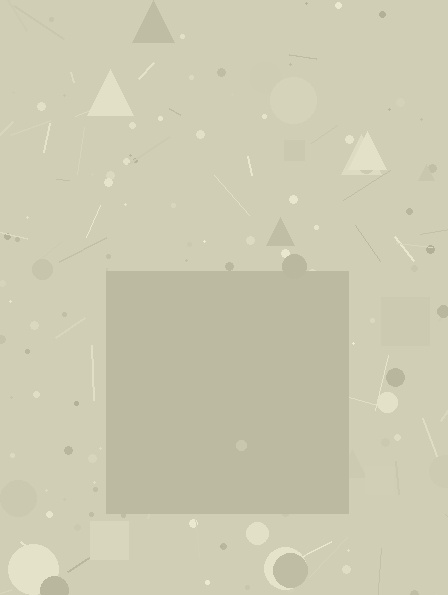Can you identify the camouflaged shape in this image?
The camouflaged shape is a square.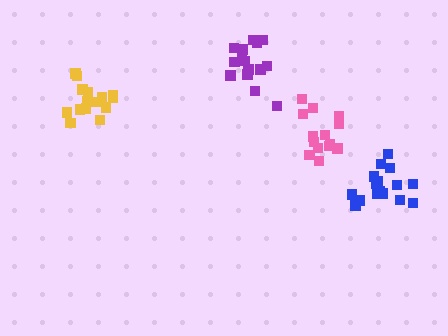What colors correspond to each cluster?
The clusters are colored: purple, pink, blue, yellow.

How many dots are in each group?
Group 1: 15 dots, Group 2: 14 dots, Group 3: 16 dots, Group 4: 15 dots (60 total).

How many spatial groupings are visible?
There are 4 spatial groupings.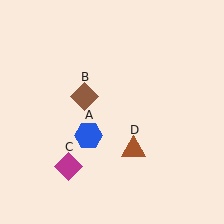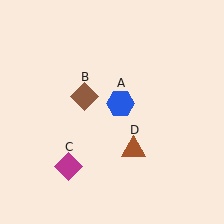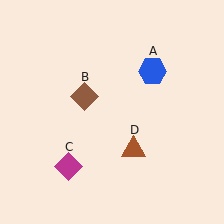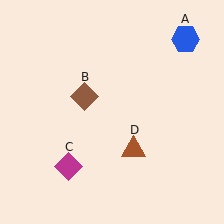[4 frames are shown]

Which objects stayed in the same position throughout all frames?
Brown diamond (object B) and magenta diamond (object C) and brown triangle (object D) remained stationary.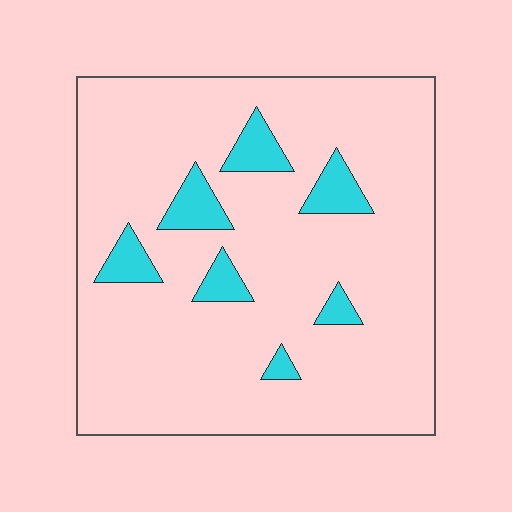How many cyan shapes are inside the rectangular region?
7.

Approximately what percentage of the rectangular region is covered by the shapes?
Approximately 10%.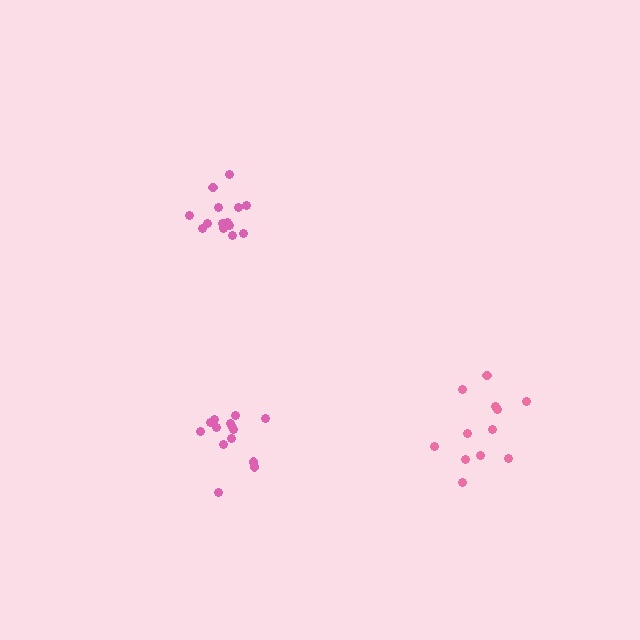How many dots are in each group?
Group 1: 12 dots, Group 2: 14 dots, Group 3: 14 dots (40 total).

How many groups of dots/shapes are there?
There are 3 groups.